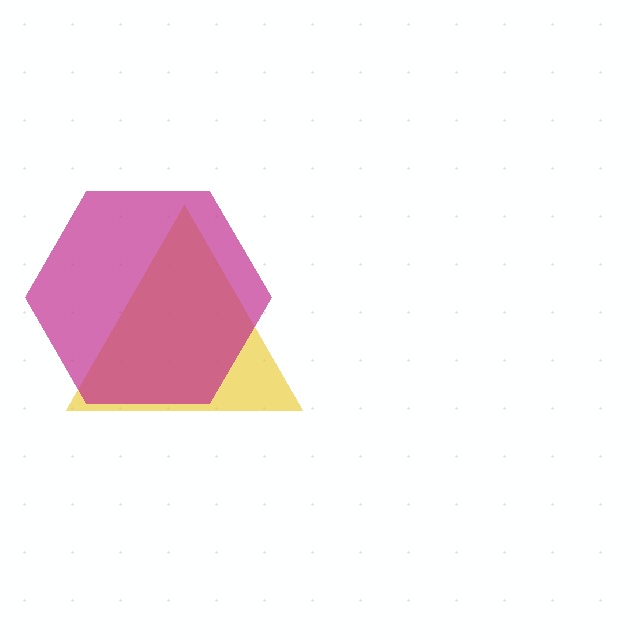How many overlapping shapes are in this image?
There are 2 overlapping shapes in the image.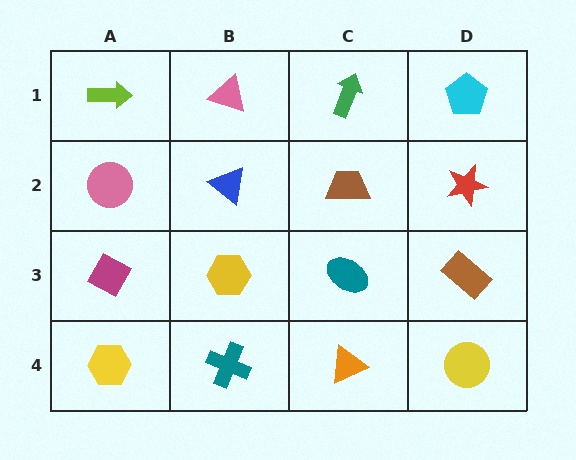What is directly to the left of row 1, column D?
A green arrow.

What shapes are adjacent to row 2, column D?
A cyan pentagon (row 1, column D), a brown rectangle (row 3, column D), a brown trapezoid (row 2, column C).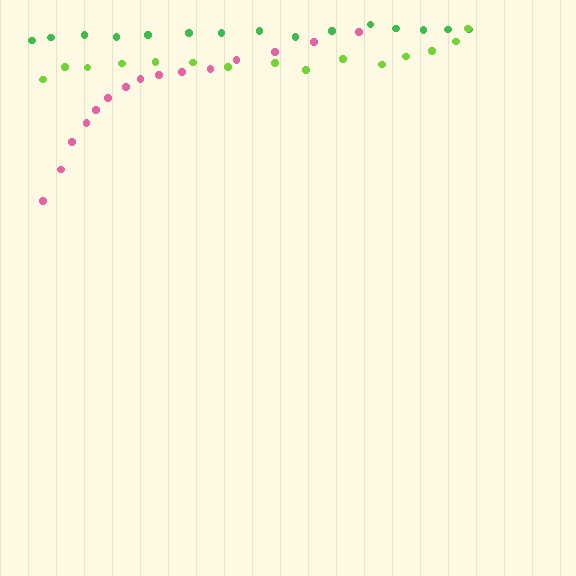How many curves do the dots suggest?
There are 3 distinct paths.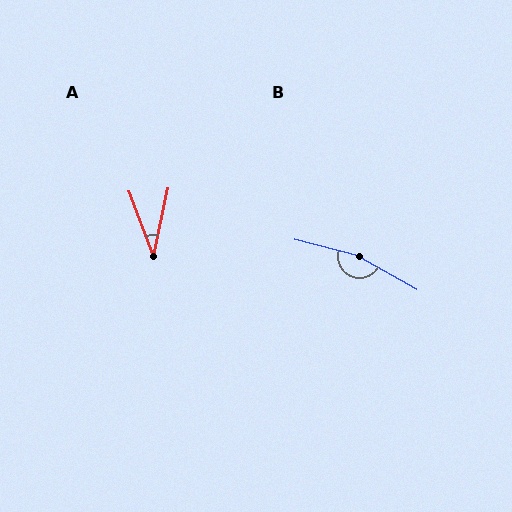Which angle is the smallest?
A, at approximately 33 degrees.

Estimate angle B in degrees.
Approximately 165 degrees.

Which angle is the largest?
B, at approximately 165 degrees.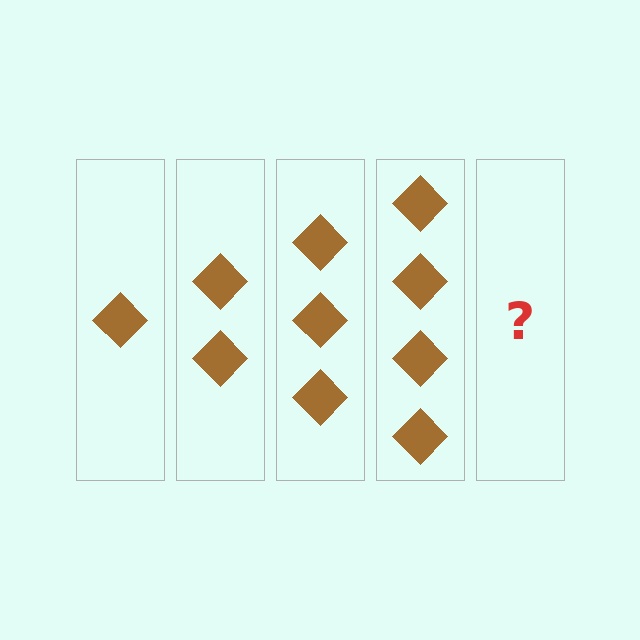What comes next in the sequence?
The next element should be 5 diamonds.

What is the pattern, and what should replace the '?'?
The pattern is that each step adds one more diamond. The '?' should be 5 diamonds.